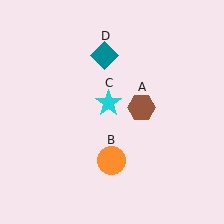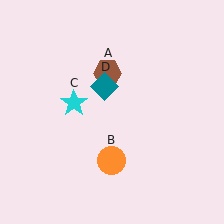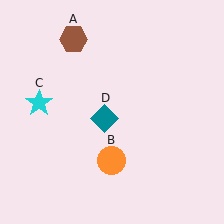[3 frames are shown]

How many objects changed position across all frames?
3 objects changed position: brown hexagon (object A), cyan star (object C), teal diamond (object D).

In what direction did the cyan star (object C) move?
The cyan star (object C) moved left.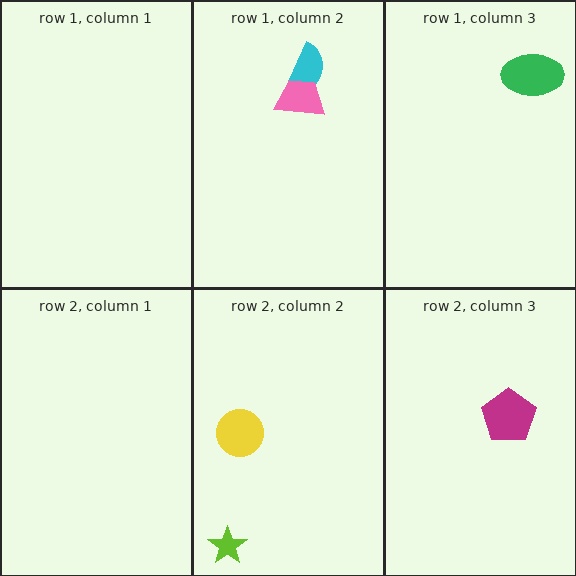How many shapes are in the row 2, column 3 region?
1.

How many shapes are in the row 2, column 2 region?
2.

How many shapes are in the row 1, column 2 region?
2.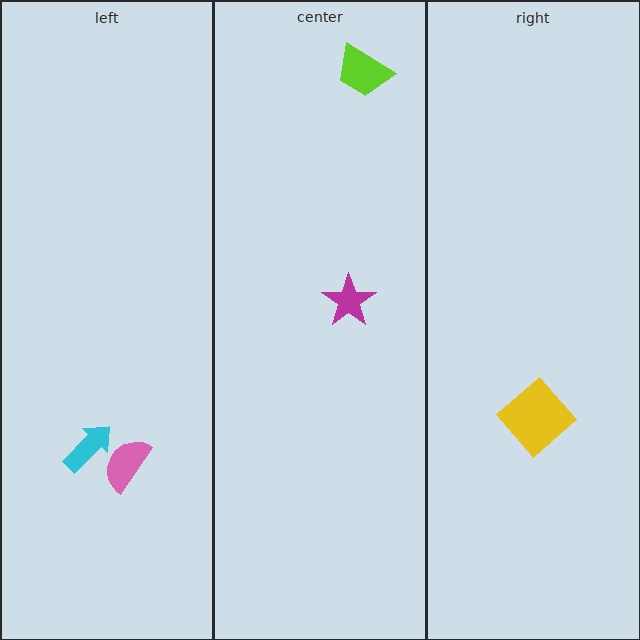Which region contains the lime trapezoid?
The center region.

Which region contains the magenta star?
The center region.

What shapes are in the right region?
The yellow diamond.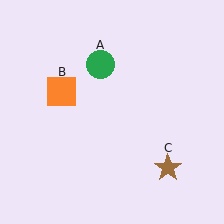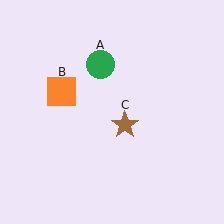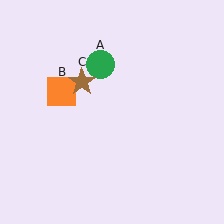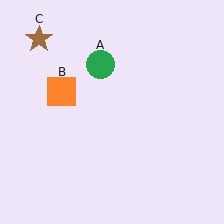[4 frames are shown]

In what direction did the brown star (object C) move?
The brown star (object C) moved up and to the left.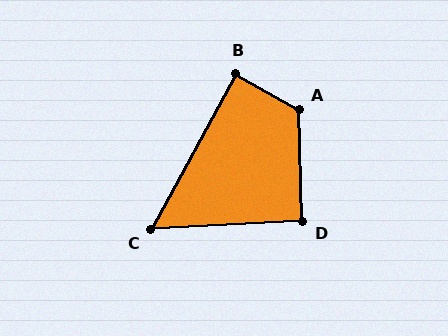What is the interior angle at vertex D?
Approximately 91 degrees (approximately right).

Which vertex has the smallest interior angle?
C, at approximately 59 degrees.